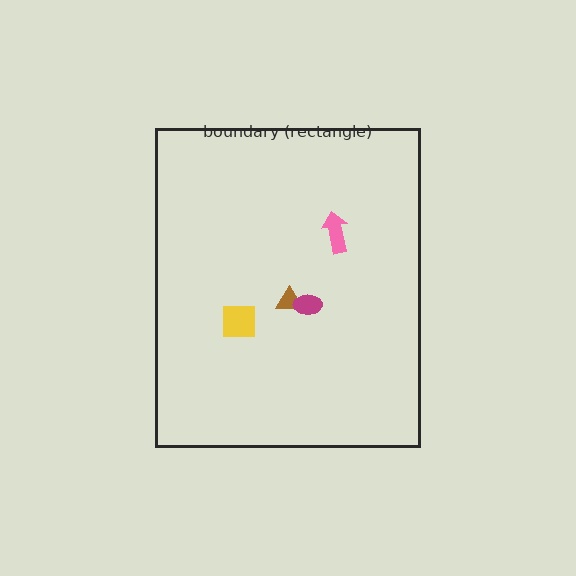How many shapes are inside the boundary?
4 inside, 0 outside.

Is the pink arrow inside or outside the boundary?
Inside.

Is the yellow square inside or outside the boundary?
Inside.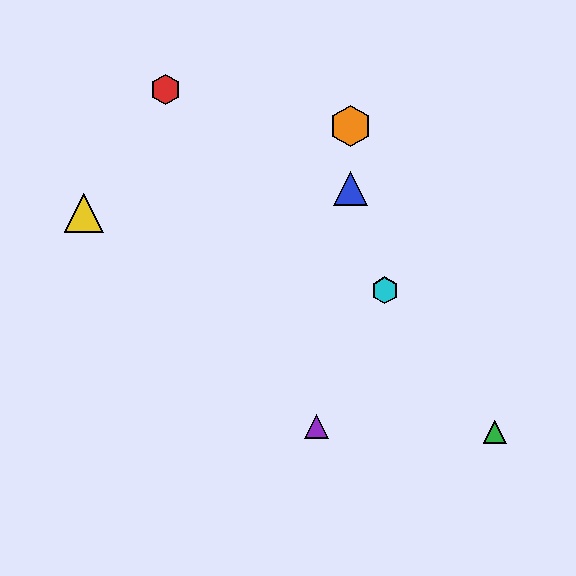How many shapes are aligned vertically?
2 shapes (the blue triangle, the orange hexagon) are aligned vertically.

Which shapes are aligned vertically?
The blue triangle, the orange hexagon are aligned vertically.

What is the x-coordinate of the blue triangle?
The blue triangle is at x≈350.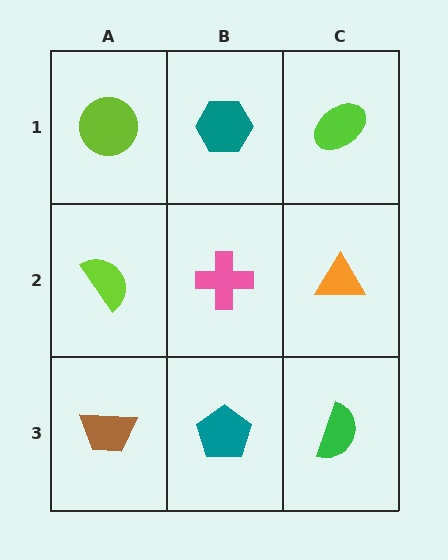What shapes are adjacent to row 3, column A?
A lime semicircle (row 2, column A), a teal pentagon (row 3, column B).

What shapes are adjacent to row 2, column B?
A teal hexagon (row 1, column B), a teal pentagon (row 3, column B), a lime semicircle (row 2, column A), an orange triangle (row 2, column C).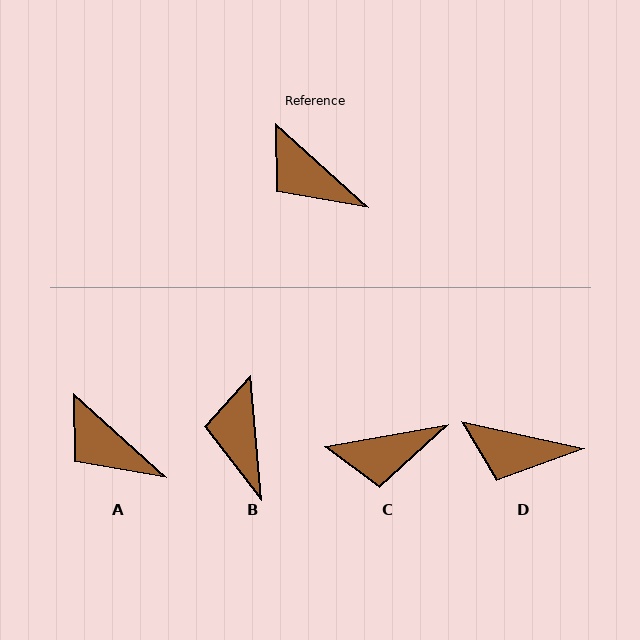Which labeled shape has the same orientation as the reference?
A.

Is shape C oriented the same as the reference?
No, it is off by about 52 degrees.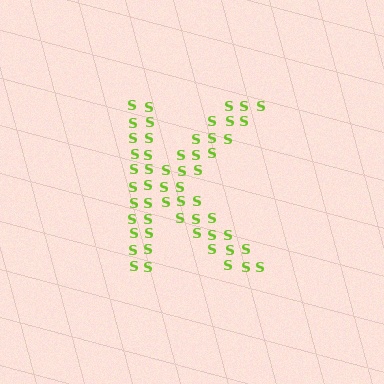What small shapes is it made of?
It is made of small letter S's.